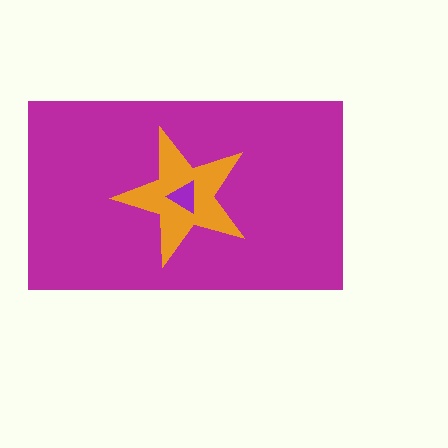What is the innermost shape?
The purple triangle.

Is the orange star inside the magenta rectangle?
Yes.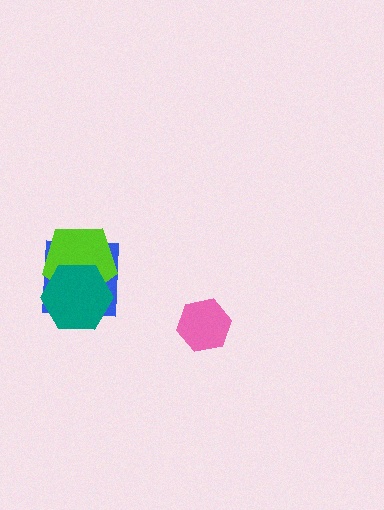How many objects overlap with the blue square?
2 objects overlap with the blue square.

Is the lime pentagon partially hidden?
Yes, it is partially covered by another shape.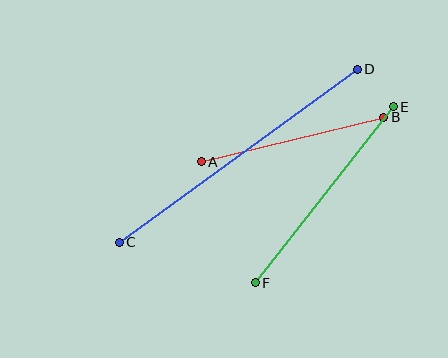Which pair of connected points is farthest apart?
Points C and D are farthest apart.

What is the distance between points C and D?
The distance is approximately 294 pixels.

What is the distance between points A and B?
The distance is approximately 188 pixels.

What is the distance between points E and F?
The distance is approximately 224 pixels.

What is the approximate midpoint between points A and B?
The midpoint is at approximately (293, 140) pixels.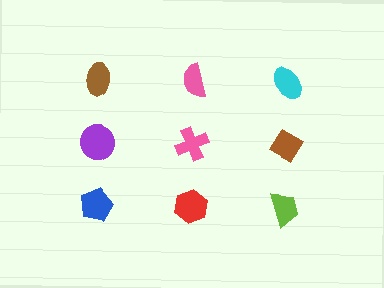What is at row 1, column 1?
A brown ellipse.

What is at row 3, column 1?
A blue pentagon.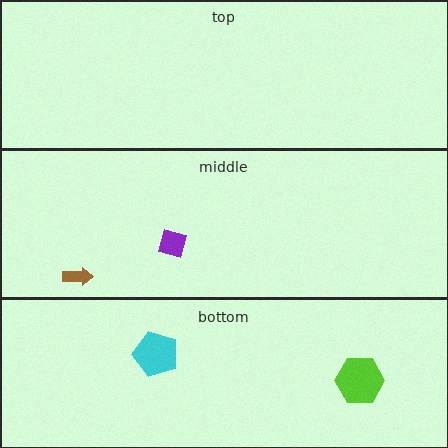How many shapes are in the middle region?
2.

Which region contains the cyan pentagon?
The bottom region.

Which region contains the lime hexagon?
The bottom region.